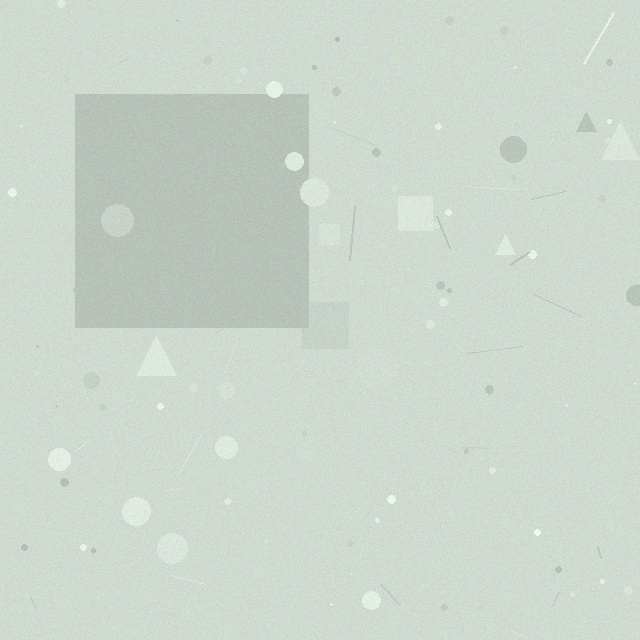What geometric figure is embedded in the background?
A square is embedded in the background.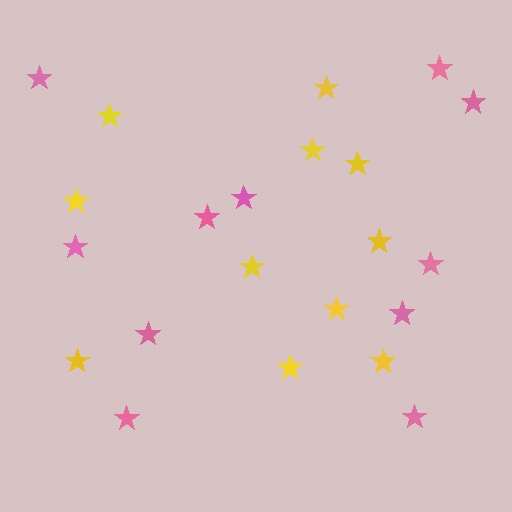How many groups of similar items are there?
There are 2 groups: one group of yellow stars (11) and one group of pink stars (11).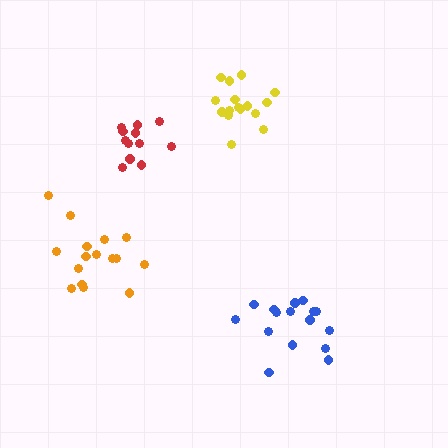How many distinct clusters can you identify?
There are 4 distinct clusters.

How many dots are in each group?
Group 1: 16 dots, Group 2: 16 dots, Group 3: 12 dots, Group 4: 16 dots (60 total).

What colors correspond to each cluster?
The clusters are colored: blue, yellow, red, orange.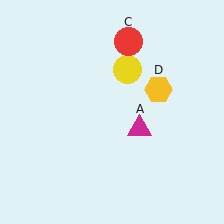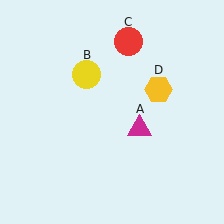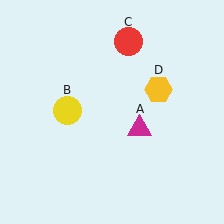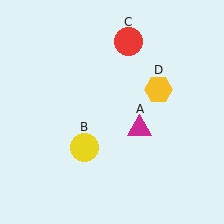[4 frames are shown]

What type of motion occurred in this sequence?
The yellow circle (object B) rotated counterclockwise around the center of the scene.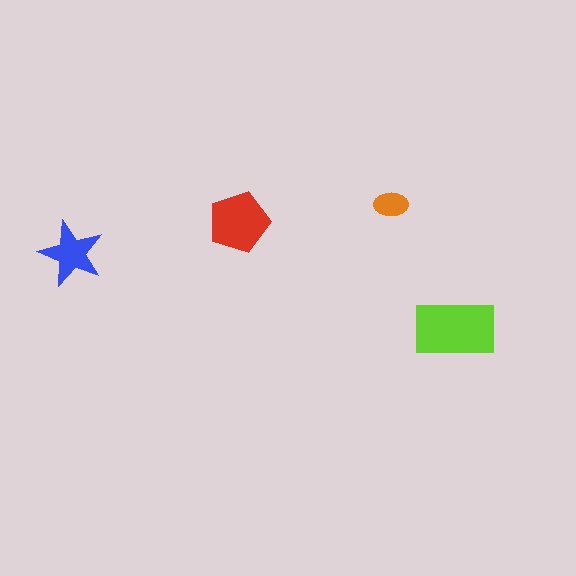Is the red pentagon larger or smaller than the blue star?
Larger.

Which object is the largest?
The lime rectangle.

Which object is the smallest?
The orange ellipse.